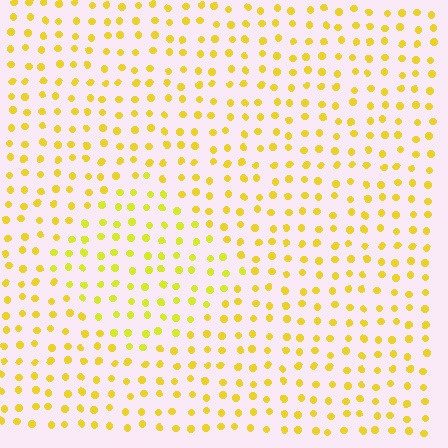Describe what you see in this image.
The image is filled with small yellow elements in a uniform arrangement. A diamond-shaped region is visible where the elements are tinted to a slightly different hue, forming a subtle color boundary.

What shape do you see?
I see a diamond.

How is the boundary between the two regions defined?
The boundary is defined purely by a slight shift in hue (about 15 degrees). Spacing, size, and orientation are identical on both sides.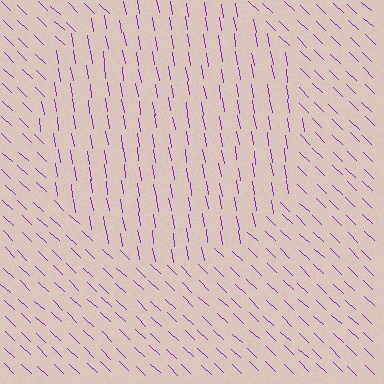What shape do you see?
I see a circle.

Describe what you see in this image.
The image is filled with small purple line segments. A circle region in the image has lines oriented differently from the surrounding lines, creating a visible texture boundary.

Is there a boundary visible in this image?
Yes, there is a texture boundary formed by a change in line orientation.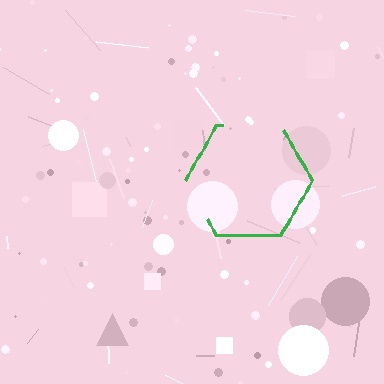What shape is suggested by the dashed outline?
The dashed outline suggests a hexagon.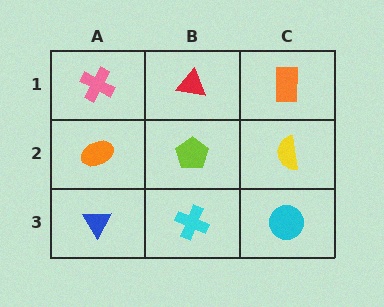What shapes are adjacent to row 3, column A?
An orange ellipse (row 2, column A), a cyan cross (row 3, column B).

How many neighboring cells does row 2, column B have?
4.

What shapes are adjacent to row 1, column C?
A yellow semicircle (row 2, column C), a red triangle (row 1, column B).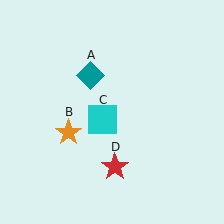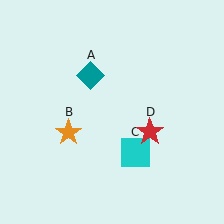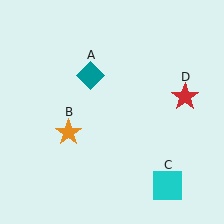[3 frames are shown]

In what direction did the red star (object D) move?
The red star (object D) moved up and to the right.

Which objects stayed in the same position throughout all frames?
Teal diamond (object A) and orange star (object B) remained stationary.